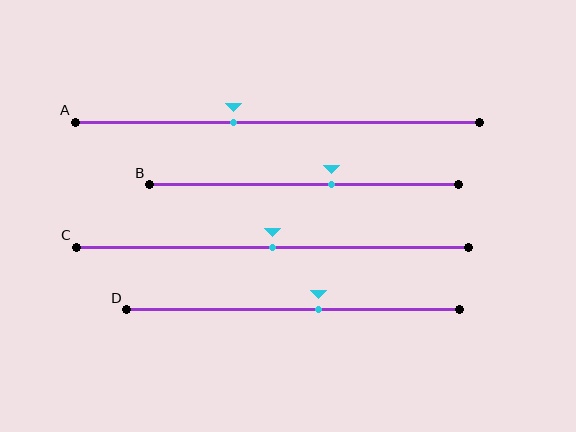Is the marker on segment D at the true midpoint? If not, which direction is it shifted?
No, the marker on segment D is shifted to the right by about 8% of the segment length.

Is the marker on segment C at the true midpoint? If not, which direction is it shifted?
Yes, the marker on segment C is at the true midpoint.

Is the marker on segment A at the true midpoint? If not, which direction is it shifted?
No, the marker on segment A is shifted to the left by about 11% of the segment length.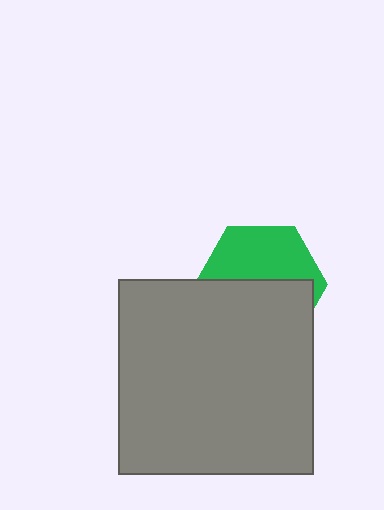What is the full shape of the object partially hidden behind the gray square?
The partially hidden object is a green hexagon.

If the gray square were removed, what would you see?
You would see the complete green hexagon.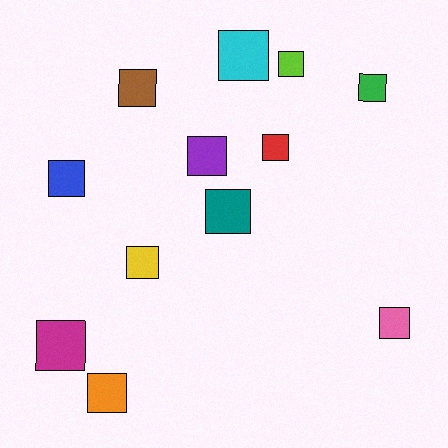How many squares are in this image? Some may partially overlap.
There are 12 squares.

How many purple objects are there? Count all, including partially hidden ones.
There is 1 purple object.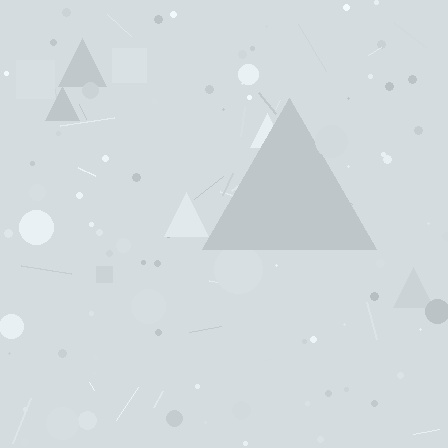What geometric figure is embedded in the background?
A triangle is embedded in the background.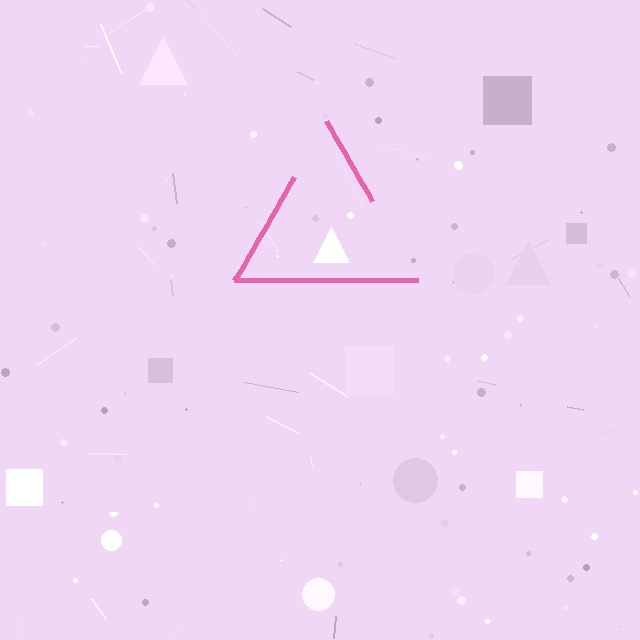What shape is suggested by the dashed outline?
The dashed outline suggests a triangle.